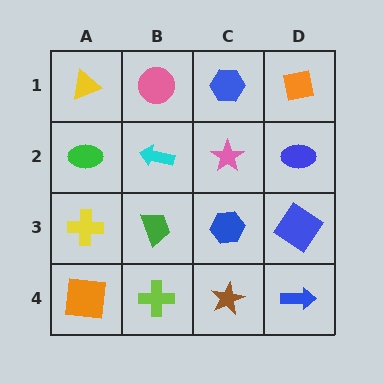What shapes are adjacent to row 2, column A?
A yellow triangle (row 1, column A), a yellow cross (row 3, column A), a cyan arrow (row 2, column B).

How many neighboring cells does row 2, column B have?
4.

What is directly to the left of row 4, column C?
A lime cross.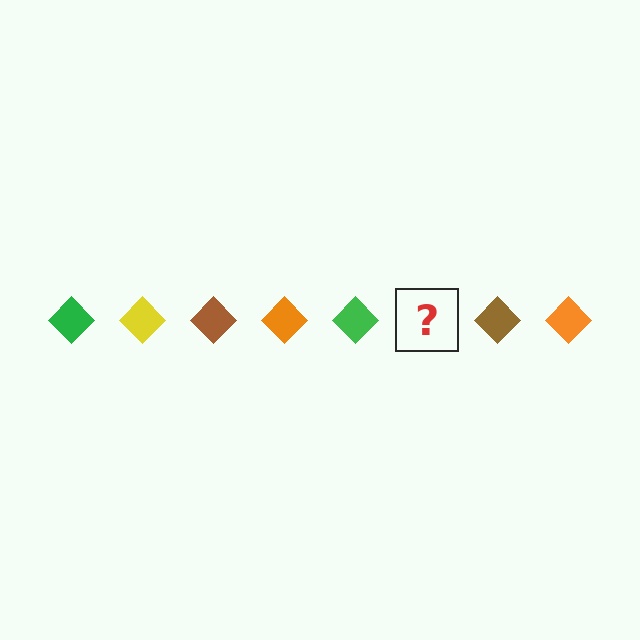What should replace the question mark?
The question mark should be replaced with a yellow diamond.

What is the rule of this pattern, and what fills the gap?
The rule is that the pattern cycles through green, yellow, brown, orange diamonds. The gap should be filled with a yellow diamond.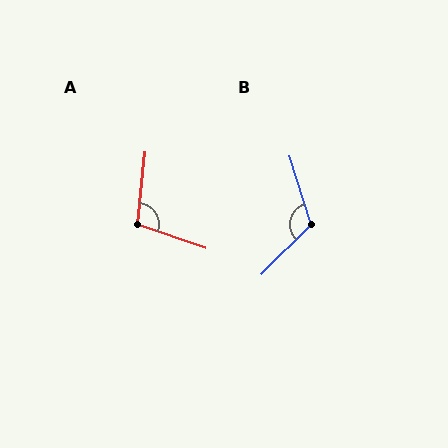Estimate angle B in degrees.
Approximately 118 degrees.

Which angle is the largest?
B, at approximately 118 degrees.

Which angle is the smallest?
A, at approximately 103 degrees.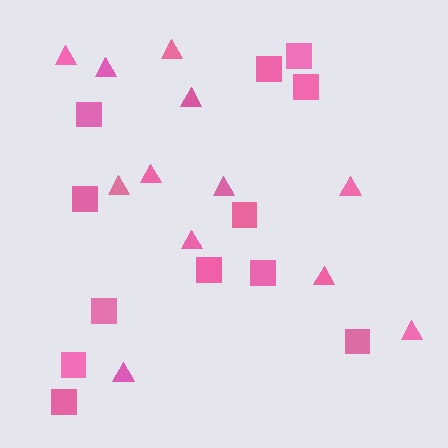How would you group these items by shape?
There are 2 groups: one group of triangles (12) and one group of squares (12).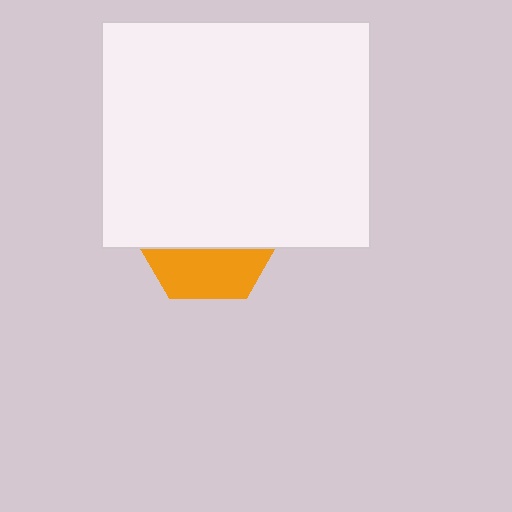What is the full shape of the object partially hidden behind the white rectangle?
The partially hidden object is an orange hexagon.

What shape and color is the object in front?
The object in front is a white rectangle.